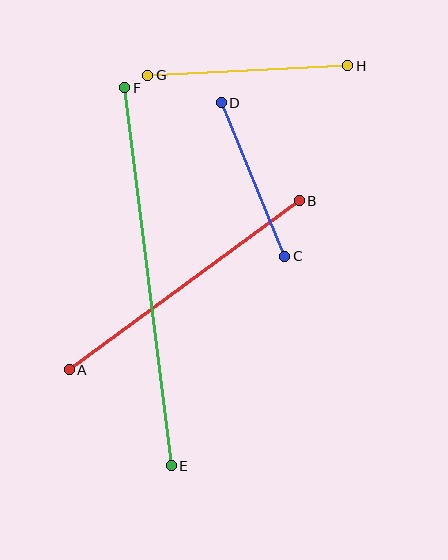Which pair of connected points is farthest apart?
Points E and F are farthest apart.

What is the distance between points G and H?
The distance is approximately 200 pixels.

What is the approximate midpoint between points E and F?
The midpoint is at approximately (148, 277) pixels.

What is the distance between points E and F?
The distance is approximately 381 pixels.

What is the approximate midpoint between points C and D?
The midpoint is at approximately (253, 180) pixels.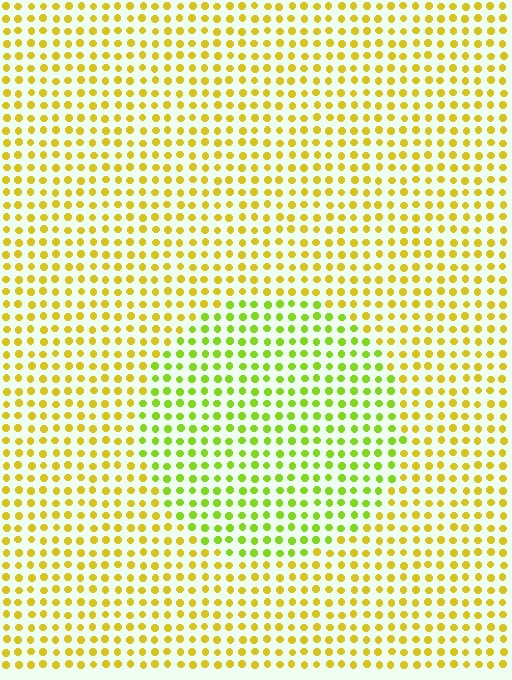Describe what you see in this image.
The image is filled with small yellow elements in a uniform arrangement. A circle-shaped region is visible where the elements are tinted to a slightly different hue, forming a subtle color boundary.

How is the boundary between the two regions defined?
The boundary is defined purely by a slight shift in hue (about 35 degrees). Spacing, size, and orientation are identical on both sides.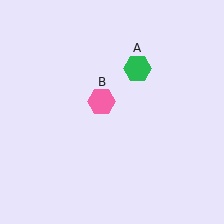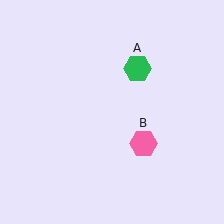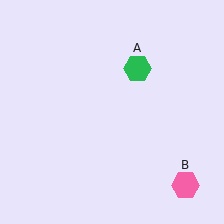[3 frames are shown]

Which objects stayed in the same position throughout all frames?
Green hexagon (object A) remained stationary.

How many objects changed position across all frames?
1 object changed position: pink hexagon (object B).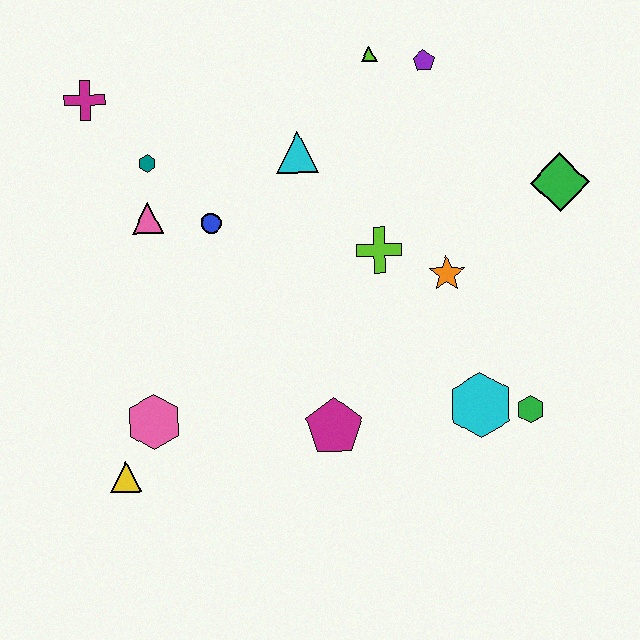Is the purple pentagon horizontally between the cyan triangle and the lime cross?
No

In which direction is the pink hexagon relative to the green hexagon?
The pink hexagon is to the left of the green hexagon.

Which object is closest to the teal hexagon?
The pink triangle is closest to the teal hexagon.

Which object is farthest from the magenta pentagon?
The magenta cross is farthest from the magenta pentagon.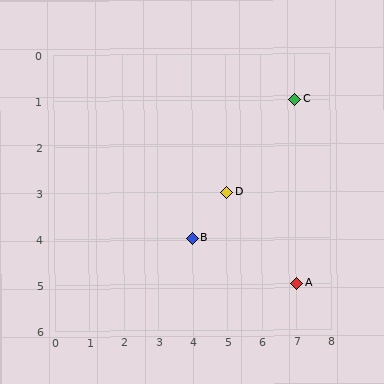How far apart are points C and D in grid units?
Points C and D are 2 columns and 2 rows apart (about 2.8 grid units diagonally).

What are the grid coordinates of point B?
Point B is at grid coordinates (4, 4).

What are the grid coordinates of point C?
Point C is at grid coordinates (7, 1).